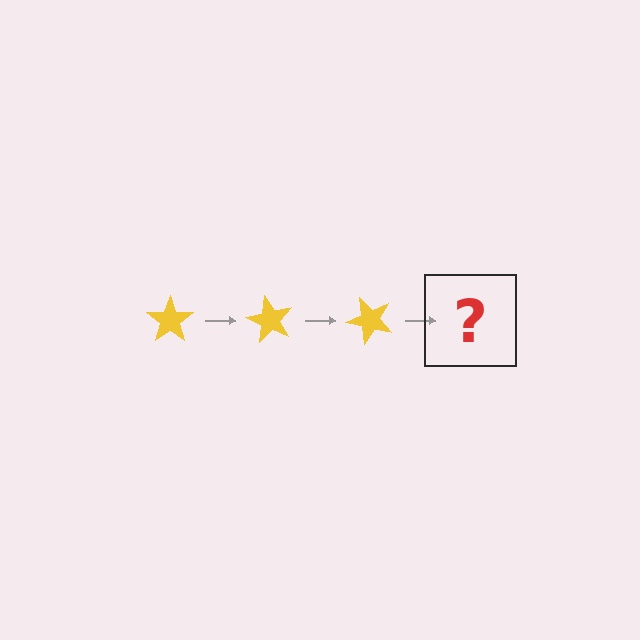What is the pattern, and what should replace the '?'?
The pattern is that the star rotates 60 degrees each step. The '?' should be a yellow star rotated 180 degrees.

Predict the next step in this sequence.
The next step is a yellow star rotated 180 degrees.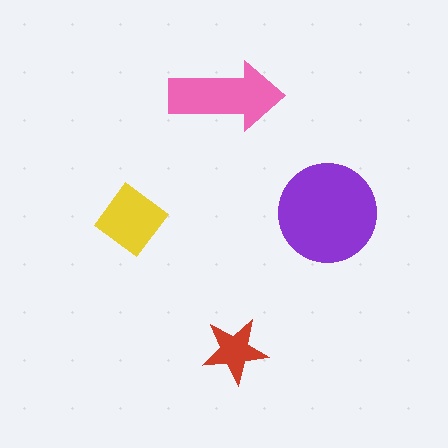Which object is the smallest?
The red star.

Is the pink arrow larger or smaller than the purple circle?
Smaller.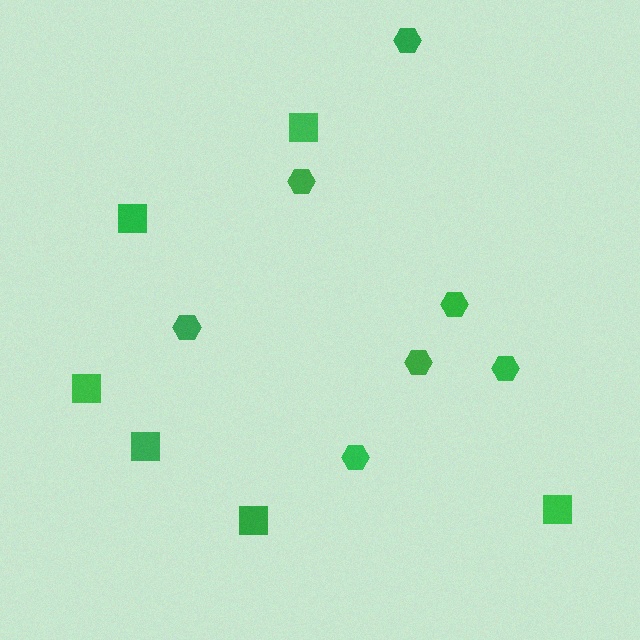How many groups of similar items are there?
There are 2 groups: one group of squares (6) and one group of hexagons (7).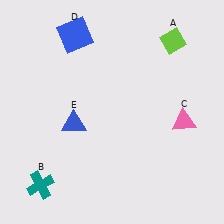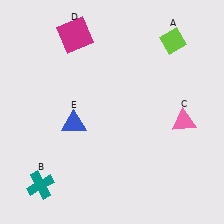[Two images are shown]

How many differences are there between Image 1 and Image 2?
There is 1 difference between the two images.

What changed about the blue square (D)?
In Image 1, D is blue. In Image 2, it changed to magenta.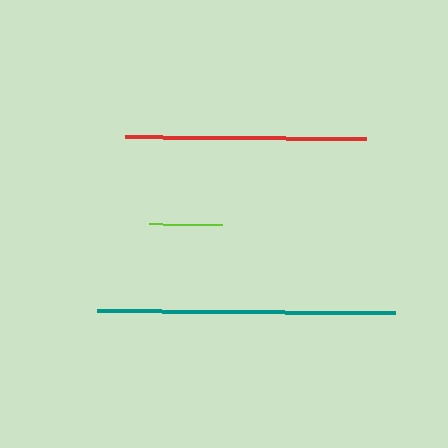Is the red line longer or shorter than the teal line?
The teal line is longer than the red line.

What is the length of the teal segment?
The teal segment is approximately 298 pixels long.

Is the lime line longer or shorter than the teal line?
The teal line is longer than the lime line.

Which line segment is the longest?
The teal line is the longest at approximately 298 pixels.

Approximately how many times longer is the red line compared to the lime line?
The red line is approximately 3.3 times the length of the lime line.